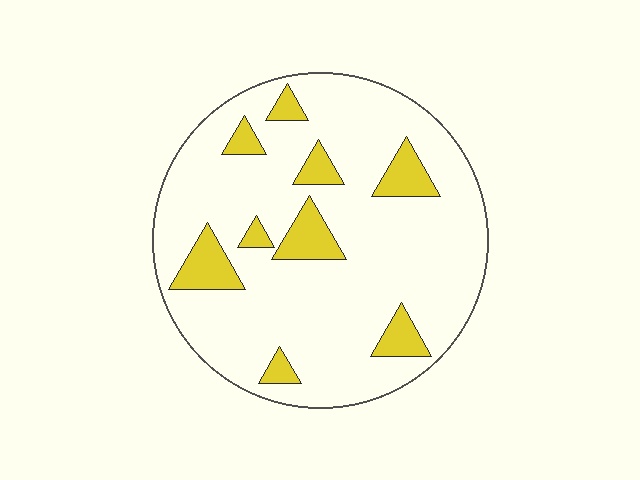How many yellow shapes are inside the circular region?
9.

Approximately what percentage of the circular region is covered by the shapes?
Approximately 15%.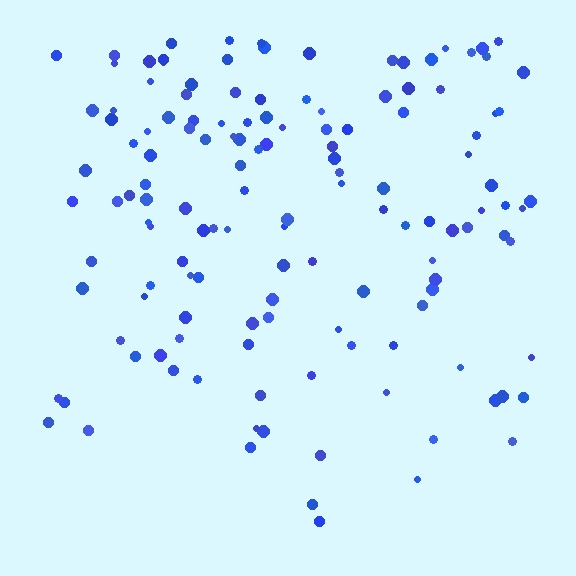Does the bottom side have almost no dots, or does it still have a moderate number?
Still a moderate number, just noticeably fewer than the top.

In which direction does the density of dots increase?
From bottom to top, with the top side densest.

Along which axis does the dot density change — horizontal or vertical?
Vertical.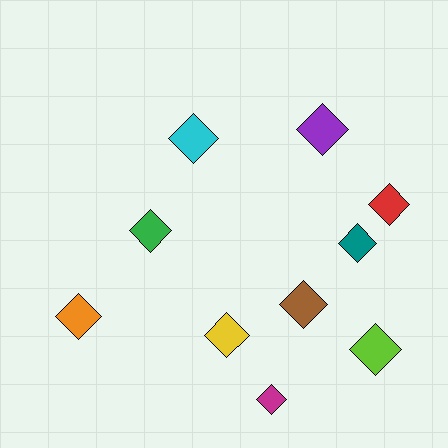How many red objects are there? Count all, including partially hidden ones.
There is 1 red object.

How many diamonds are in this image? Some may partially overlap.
There are 10 diamonds.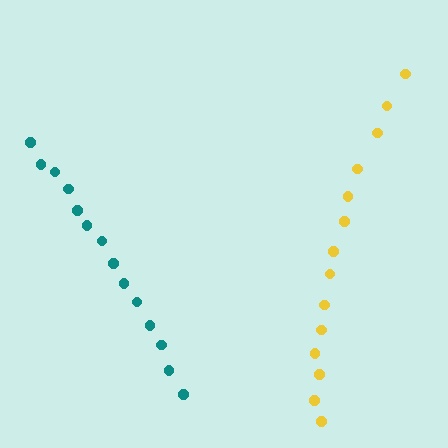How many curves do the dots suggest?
There are 2 distinct paths.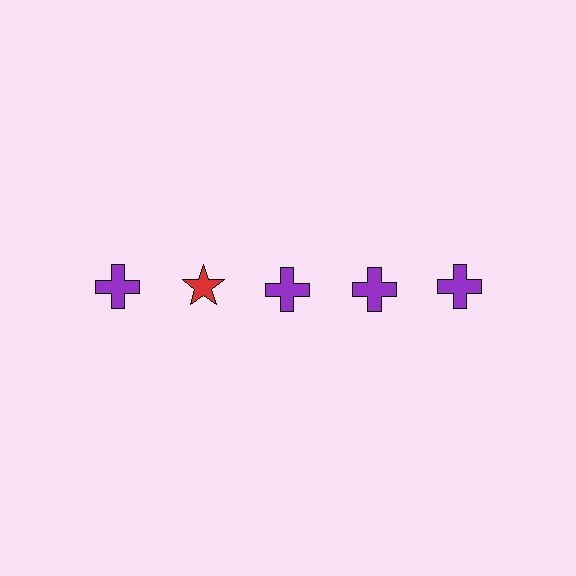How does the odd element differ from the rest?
It differs in both color (red instead of purple) and shape (star instead of cross).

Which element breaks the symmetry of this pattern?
The red star in the top row, second from left column breaks the symmetry. All other shapes are purple crosses.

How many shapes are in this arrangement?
There are 5 shapes arranged in a grid pattern.